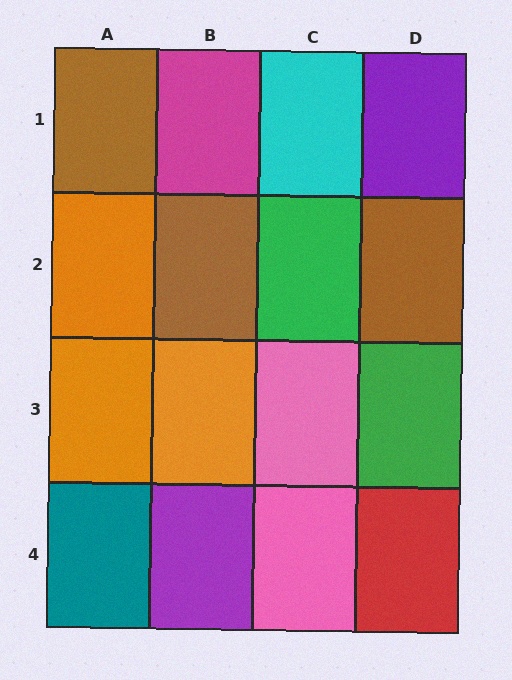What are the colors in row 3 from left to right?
Orange, orange, pink, green.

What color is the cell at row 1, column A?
Brown.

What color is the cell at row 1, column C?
Cyan.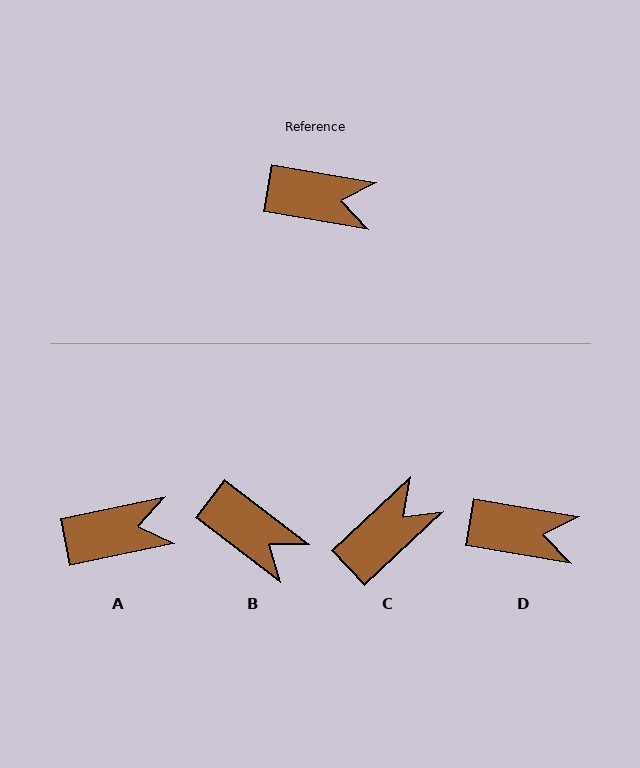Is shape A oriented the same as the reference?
No, it is off by about 22 degrees.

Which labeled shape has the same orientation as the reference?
D.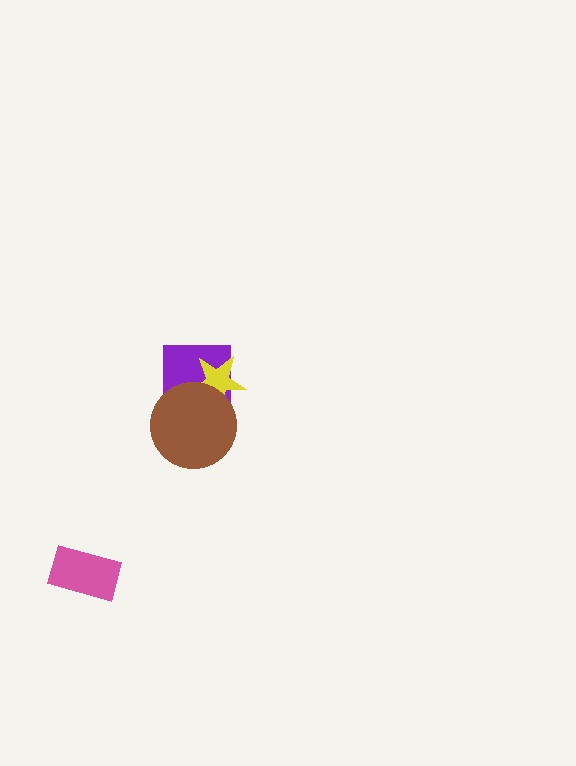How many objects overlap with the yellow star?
2 objects overlap with the yellow star.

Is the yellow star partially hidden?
Yes, it is partially covered by another shape.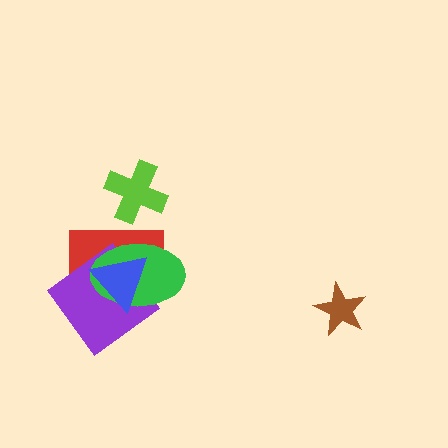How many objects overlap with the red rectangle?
4 objects overlap with the red rectangle.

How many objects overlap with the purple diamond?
3 objects overlap with the purple diamond.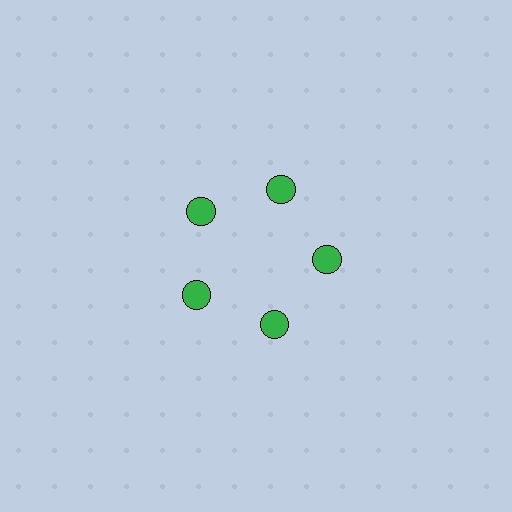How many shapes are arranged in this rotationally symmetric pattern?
There are 5 shapes, arranged in 5 groups of 1.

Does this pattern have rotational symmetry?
Yes, this pattern has 5-fold rotational symmetry. It looks the same after rotating 72 degrees around the center.